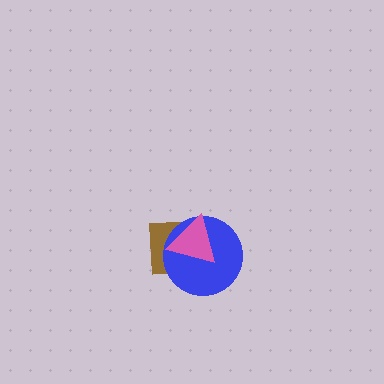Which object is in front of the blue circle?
The pink triangle is in front of the blue circle.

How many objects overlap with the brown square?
2 objects overlap with the brown square.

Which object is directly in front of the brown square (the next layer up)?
The blue circle is directly in front of the brown square.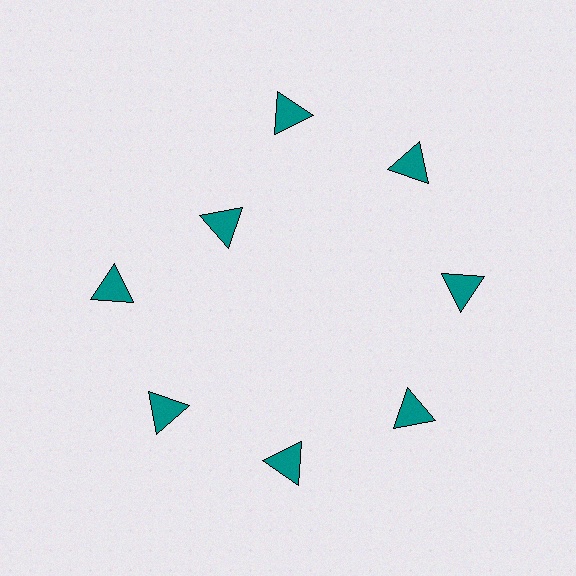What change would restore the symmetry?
The symmetry would be restored by moving it outward, back onto the ring so that all 8 triangles sit at equal angles and equal distance from the center.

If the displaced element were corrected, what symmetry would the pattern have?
It would have 8-fold rotational symmetry — the pattern would map onto itself every 45 degrees.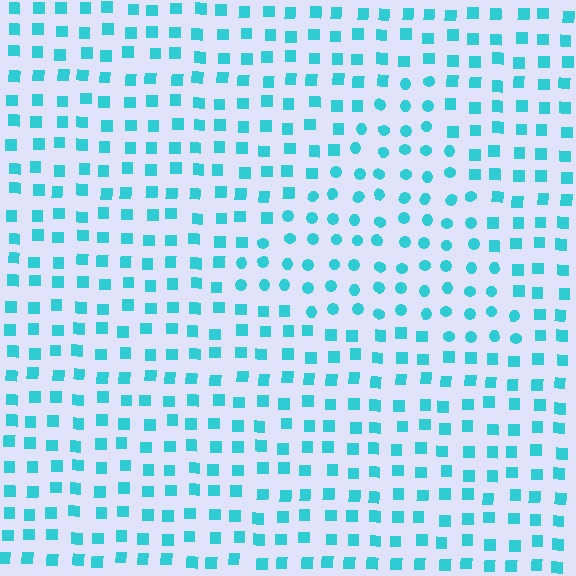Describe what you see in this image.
The image is filled with small cyan elements arranged in a uniform grid. A triangle-shaped region contains circles, while the surrounding area contains squares. The boundary is defined purely by the change in element shape.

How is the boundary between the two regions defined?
The boundary is defined by a change in element shape: circles inside vs. squares outside. All elements share the same color and spacing.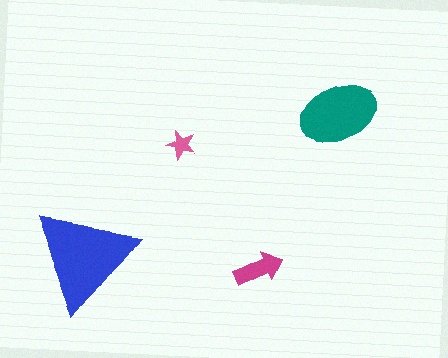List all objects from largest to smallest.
The blue triangle, the teal ellipse, the magenta arrow, the pink star.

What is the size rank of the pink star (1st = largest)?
4th.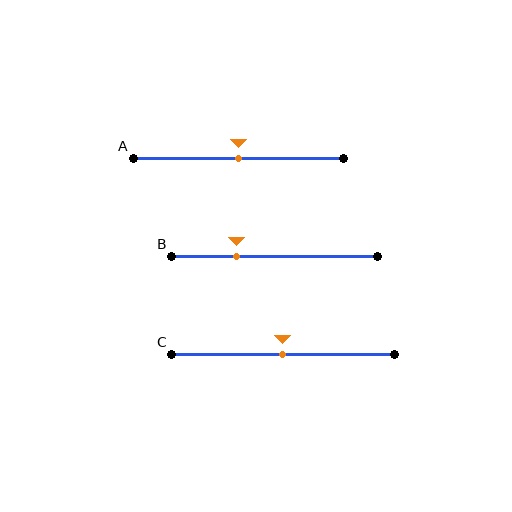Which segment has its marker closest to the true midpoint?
Segment A has its marker closest to the true midpoint.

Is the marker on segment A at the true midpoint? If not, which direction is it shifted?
Yes, the marker on segment A is at the true midpoint.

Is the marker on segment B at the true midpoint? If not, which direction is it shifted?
No, the marker on segment B is shifted to the left by about 18% of the segment length.